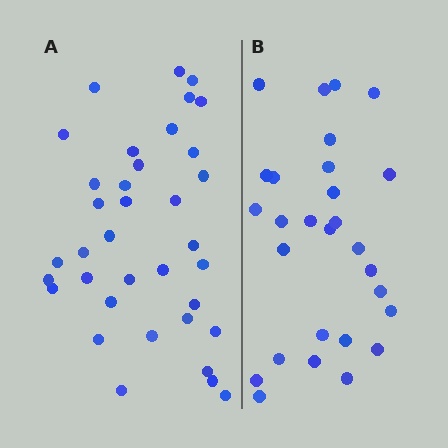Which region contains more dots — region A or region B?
Region A (the left region) has more dots.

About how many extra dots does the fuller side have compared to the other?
Region A has roughly 8 or so more dots than region B.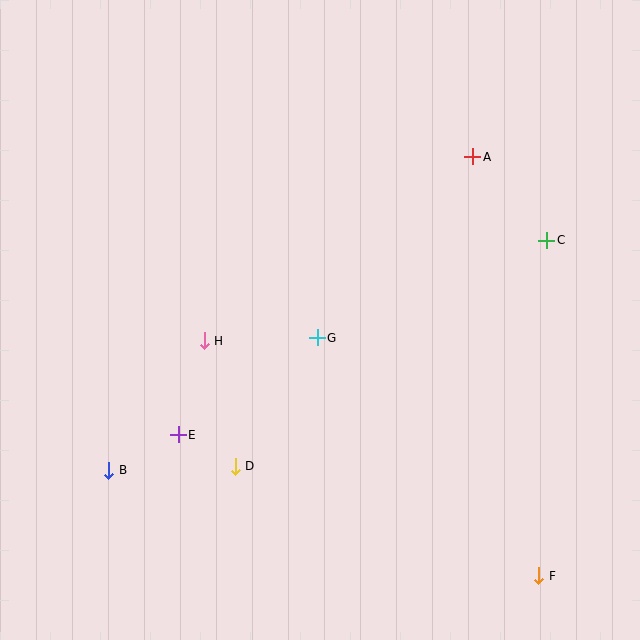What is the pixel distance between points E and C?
The distance between E and C is 416 pixels.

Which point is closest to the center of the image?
Point G at (317, 338) is closest to the center.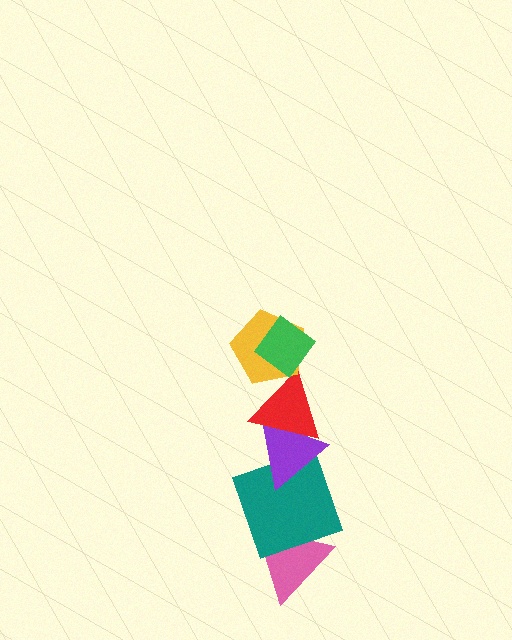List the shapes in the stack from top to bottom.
From top to bottom: the green diamond, the yellow pentagon, the red triangle, the purple triangle, the teal square, the pink triangle.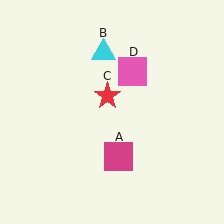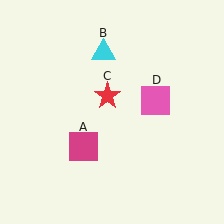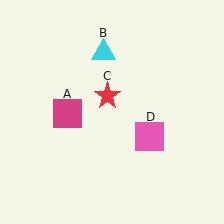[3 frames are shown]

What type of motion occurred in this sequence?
The magenta square (object A), pink square (object D) rotated clockwise around the center of the scene.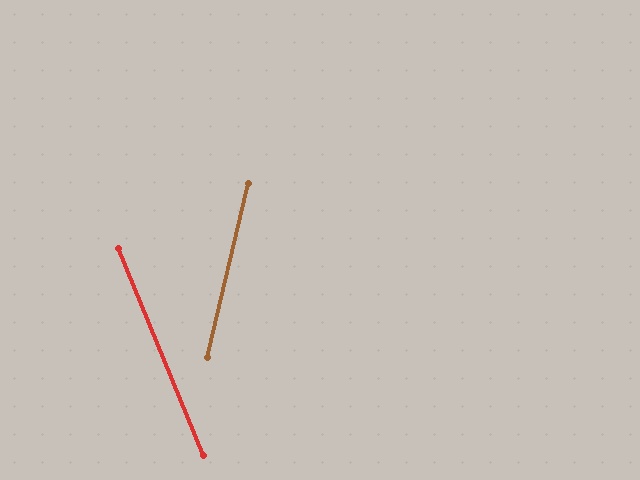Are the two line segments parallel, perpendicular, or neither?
Neither parallel nor perpendicular — they differ by about 36°.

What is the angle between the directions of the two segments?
Approximately 36 degrees.